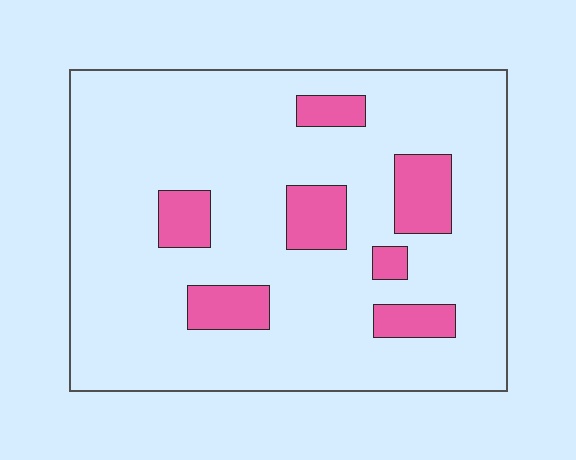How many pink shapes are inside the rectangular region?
7.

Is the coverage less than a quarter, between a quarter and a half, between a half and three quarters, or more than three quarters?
Less than a quarter.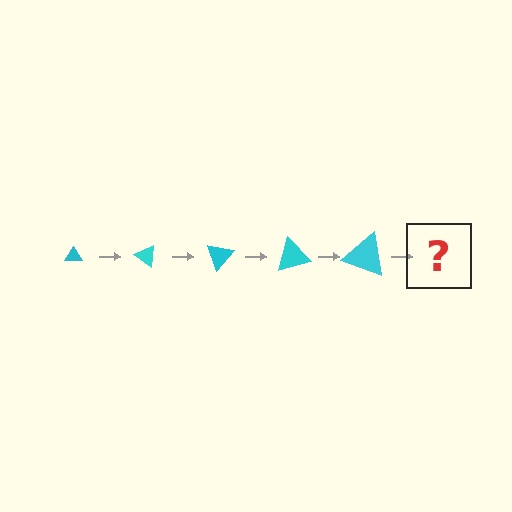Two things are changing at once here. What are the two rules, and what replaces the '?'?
The two rules are that the triangle grows larger each step and it rotates 35 degrees each step. The '?' should be a triangle, larger than the previous one and rotated 175 degrees from the start.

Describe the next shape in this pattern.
It should be a triangle, larger than the previous one and rotated 175 degrees from the start.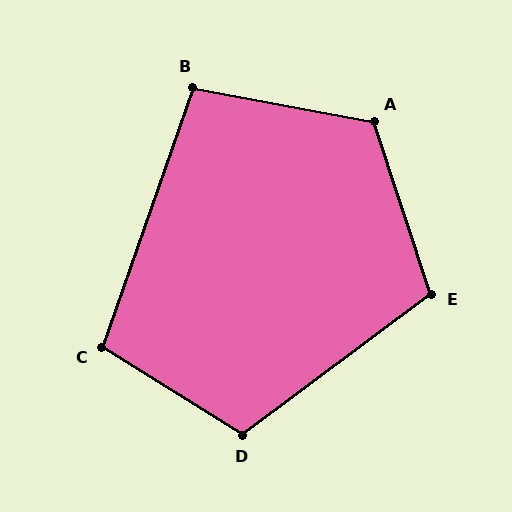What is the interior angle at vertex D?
Approximately 112 degrees (obtuse).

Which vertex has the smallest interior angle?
B, at approximately 99 degrees.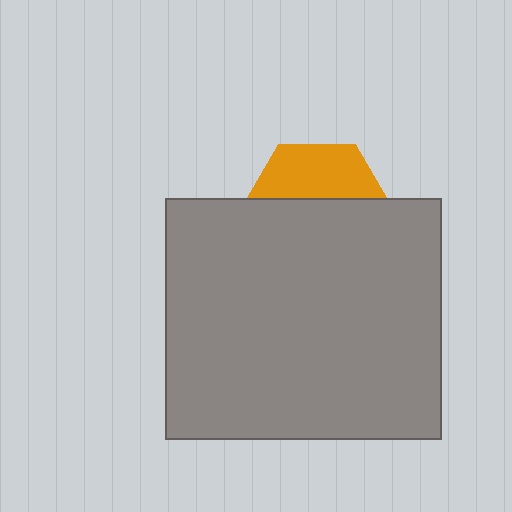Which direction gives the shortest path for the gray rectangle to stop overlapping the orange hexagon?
Moving down gives the shortest separation.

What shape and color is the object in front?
The object in front is a gray rectangle.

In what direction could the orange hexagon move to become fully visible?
The orange hexagon could move up. That would shift it out from behind the gray rectangle entirely.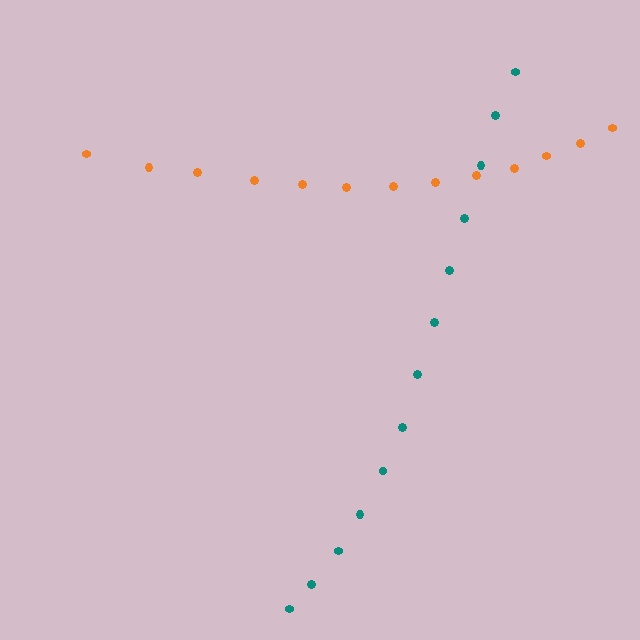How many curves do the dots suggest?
There are 2 distinct paths.